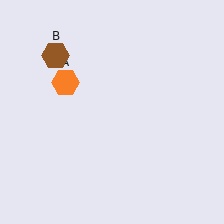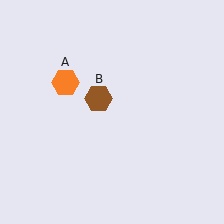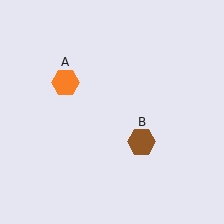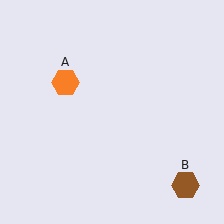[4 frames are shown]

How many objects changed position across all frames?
1 object changed position: brown hexagon (object B).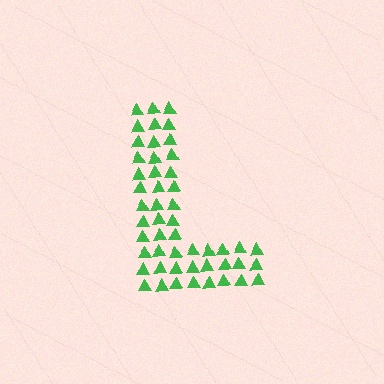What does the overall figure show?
The overall figure shows the letter L.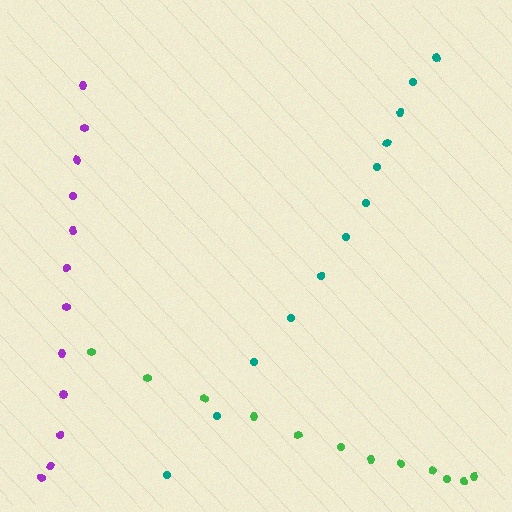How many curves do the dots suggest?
There are 3 distinct paths.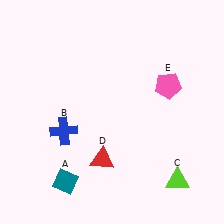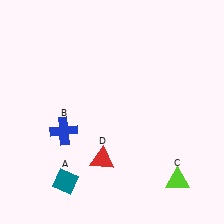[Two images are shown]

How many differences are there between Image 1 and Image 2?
There is 1 difference between the two images.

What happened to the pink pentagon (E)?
The pink pentagon (E) was removed in Image 2. It was in the top-right area of Image 1.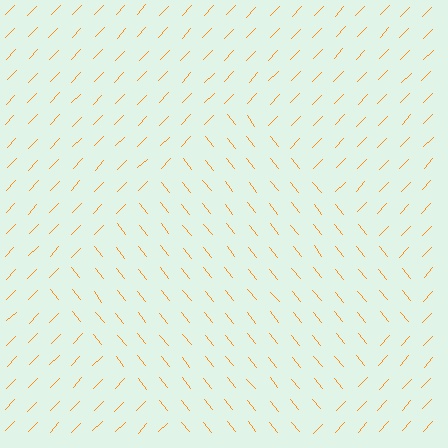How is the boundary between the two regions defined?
The boundary is defined purely by a change in line orientation (approximately 83 degrees difference). All lines are the same color and thickness.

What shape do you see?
I see a diamond.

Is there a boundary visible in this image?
Yes, there is a texture boundary formed by a change in line orientation.